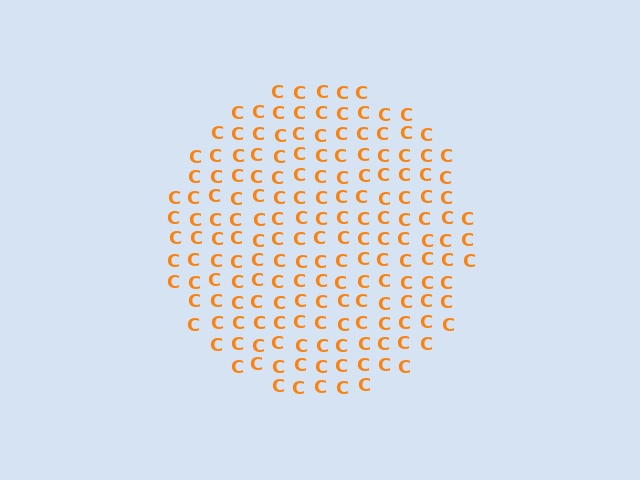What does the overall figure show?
The overall figure shows a circle.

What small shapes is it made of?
It is made of small letter C's.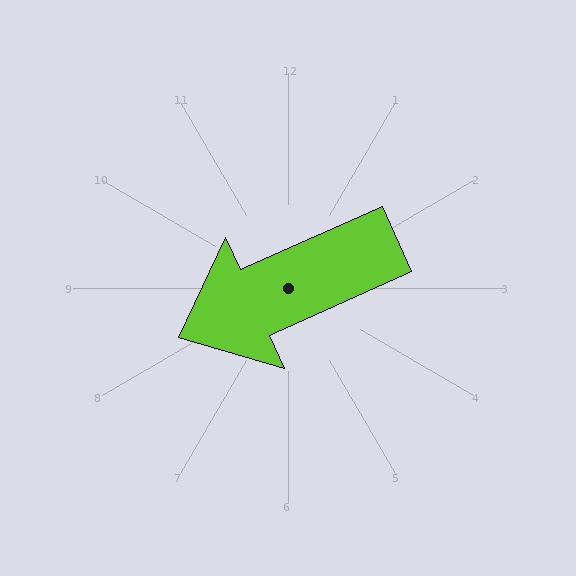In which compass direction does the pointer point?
Southwest.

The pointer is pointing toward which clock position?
Roughly 8 o'clock.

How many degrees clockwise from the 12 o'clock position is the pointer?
Approximately 246 degrees.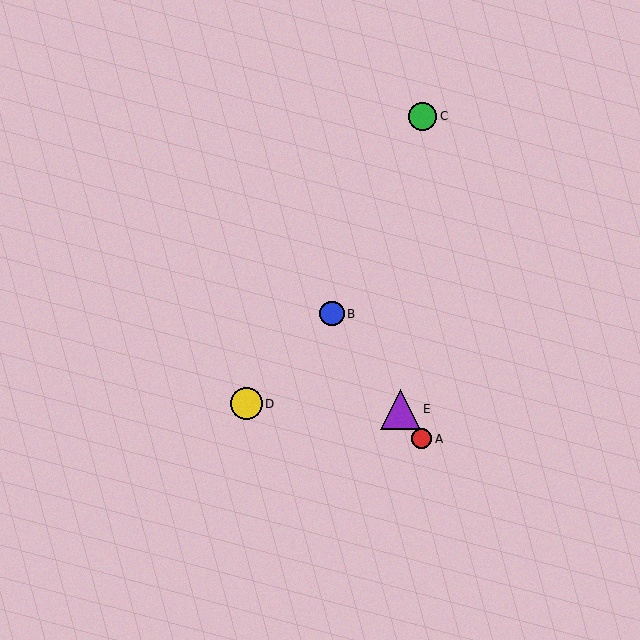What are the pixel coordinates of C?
Object C is at (422, 116).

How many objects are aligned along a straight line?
3 objects (A, B, E) are aligned along a straight line.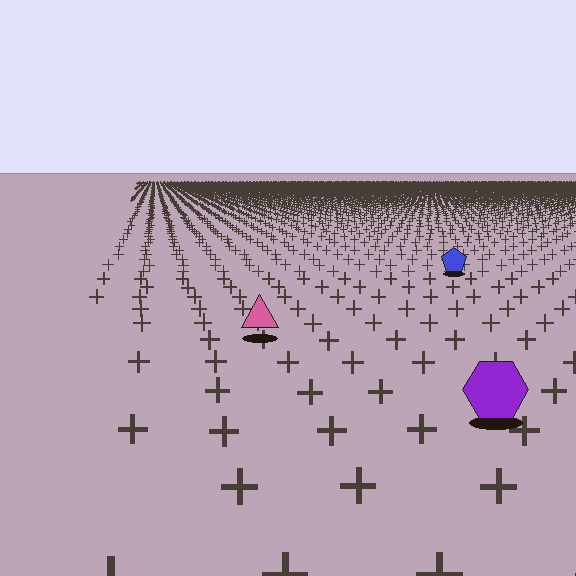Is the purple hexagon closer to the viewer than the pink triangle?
Yes. The purple hexagon is closer — you can tell from the texture gradient: the ground texture is coarser near it.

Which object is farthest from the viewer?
The blue pentagon is farthest from the viewer. It appears smaller and the ground texture around it is denser.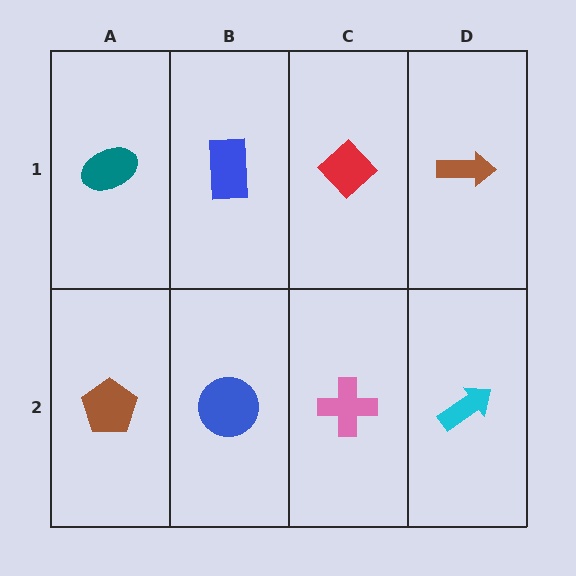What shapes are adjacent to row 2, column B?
A blue rectangle (row 1, column B), a brown pentagon (row 2, column A), a pink cross (row 2, column C).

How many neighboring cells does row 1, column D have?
2.